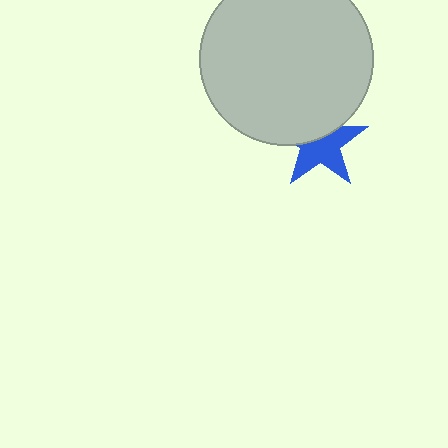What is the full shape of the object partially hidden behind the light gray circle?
The partially hidden object is a blue star.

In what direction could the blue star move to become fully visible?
The blue star could move down. That would shift it out from behind the light gray circle entirely.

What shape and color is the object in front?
The object in front is a light gray circle.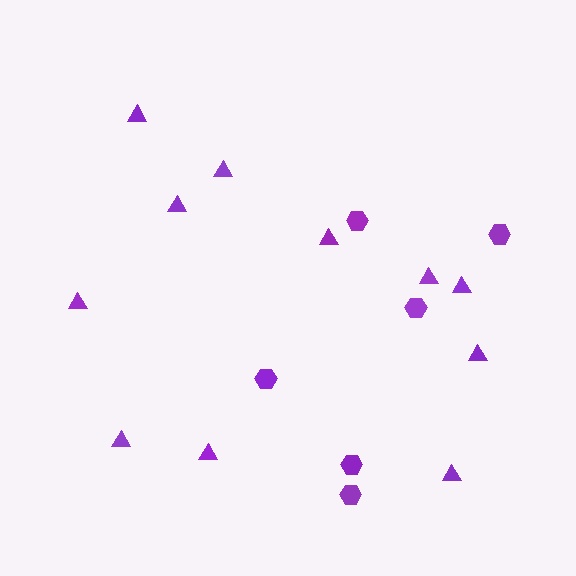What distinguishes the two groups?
There are 2 groups: one group of triangles (11) and one group of hexagons (6).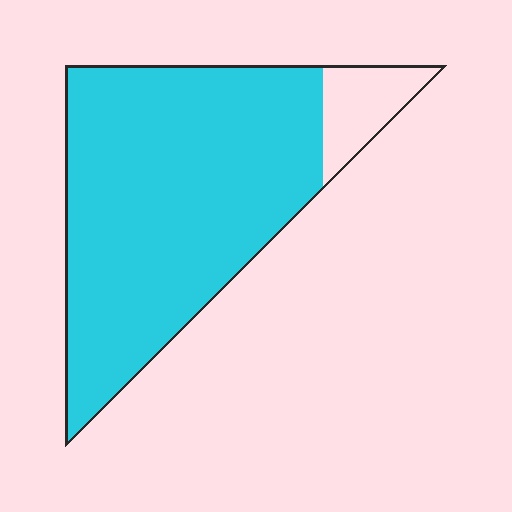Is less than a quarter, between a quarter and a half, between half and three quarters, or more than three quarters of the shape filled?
More than three quarters.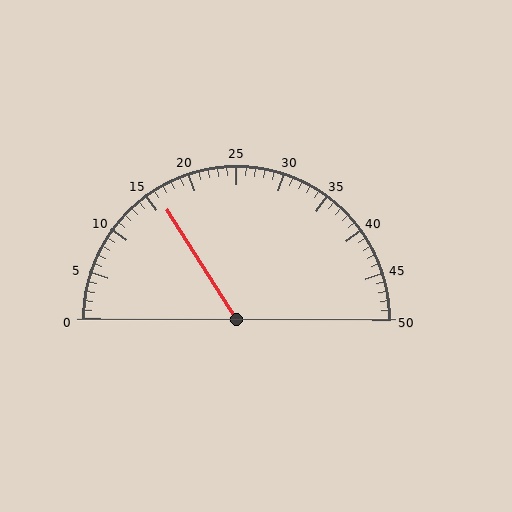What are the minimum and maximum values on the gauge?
The gauge ranges from 0 to 50.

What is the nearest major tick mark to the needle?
The nearest major tick mark is 15.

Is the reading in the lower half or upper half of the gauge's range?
The reading is in the lower half of the range (0 to 50).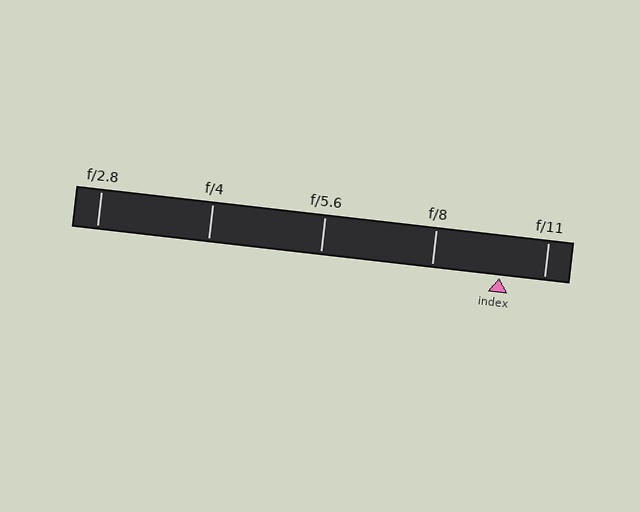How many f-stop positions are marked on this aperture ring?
There are 5 f-stop positions marked.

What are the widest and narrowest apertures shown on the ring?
The widest aperture shown is f/2.8 and the narrowest is f/11.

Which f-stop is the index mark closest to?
The index mark is closest to f/11.